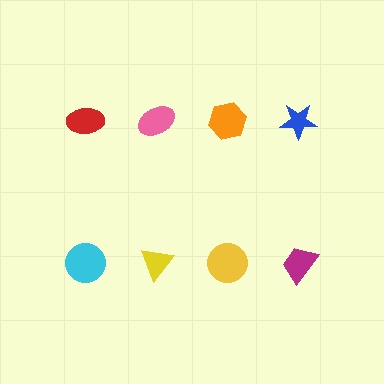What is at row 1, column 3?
An orange hexagon.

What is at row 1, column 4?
A blue star.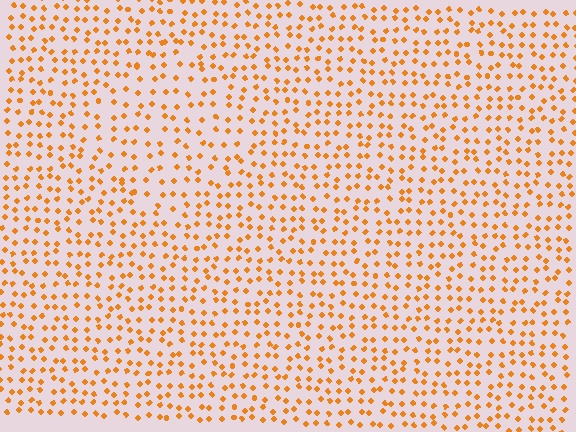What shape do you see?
I see a diamond.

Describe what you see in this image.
The image contains small orange elements arranged at two different densities. A diamond-shaped region is visible where the elements are less densely packed than the surrounding area.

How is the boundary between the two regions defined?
The boundary is defined by a change in element density (approximately 1.4x ratio). All elements are the same color, size, and shape.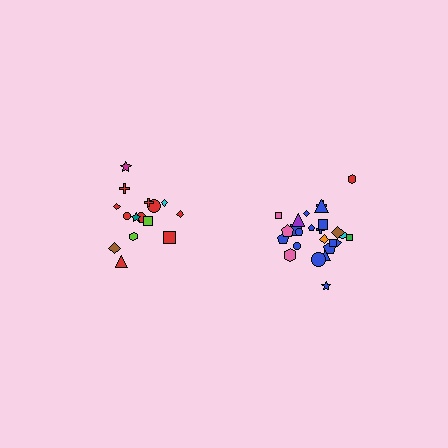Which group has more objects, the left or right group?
The right group.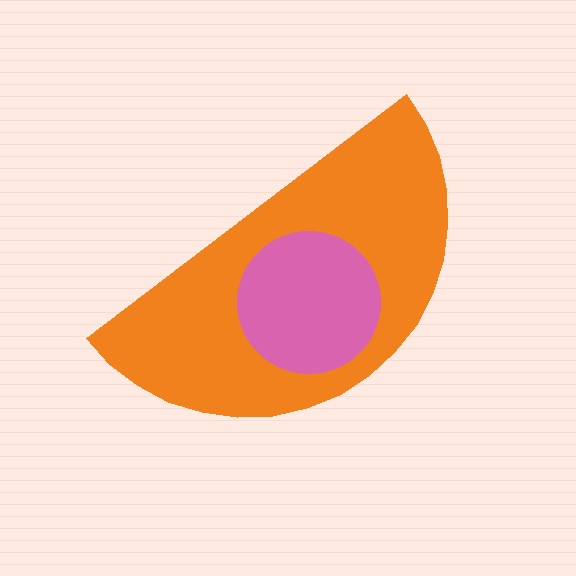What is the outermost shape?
The orange semicircle.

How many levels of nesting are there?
2.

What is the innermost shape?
The pink circle.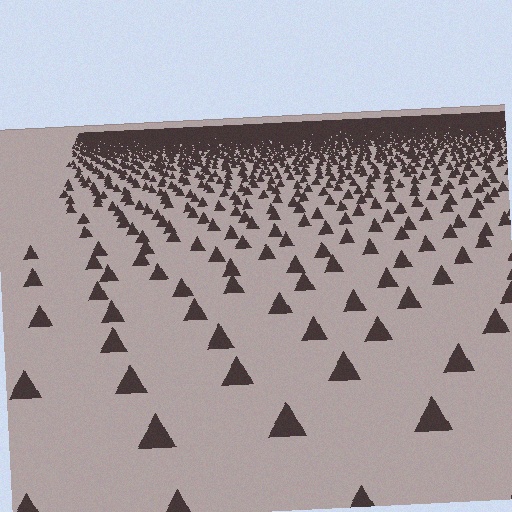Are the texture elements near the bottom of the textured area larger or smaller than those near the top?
Larger. Near the bottom, elements are closer to the viewer and appear at a bigger on-screen size.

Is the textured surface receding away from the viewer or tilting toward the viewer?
The surface is receding away from the viewer. Texture elements get smaller and denser toward the top.